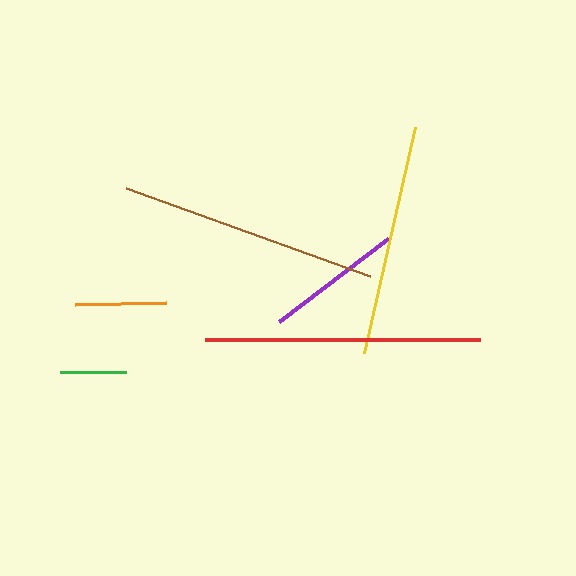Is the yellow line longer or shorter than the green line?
The yellow line is longer than the green line.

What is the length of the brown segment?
The brown segment is approximately 259 pixels long.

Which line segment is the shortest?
The green line is the shortest at approximately 67 pixels.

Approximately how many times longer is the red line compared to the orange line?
The red line is approximately 3.0 times the length of the orange line.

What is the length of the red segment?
The red segment is approximately 275 pixels long.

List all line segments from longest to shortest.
From longest to shortest: red, brown, yellow, purple, orange, green.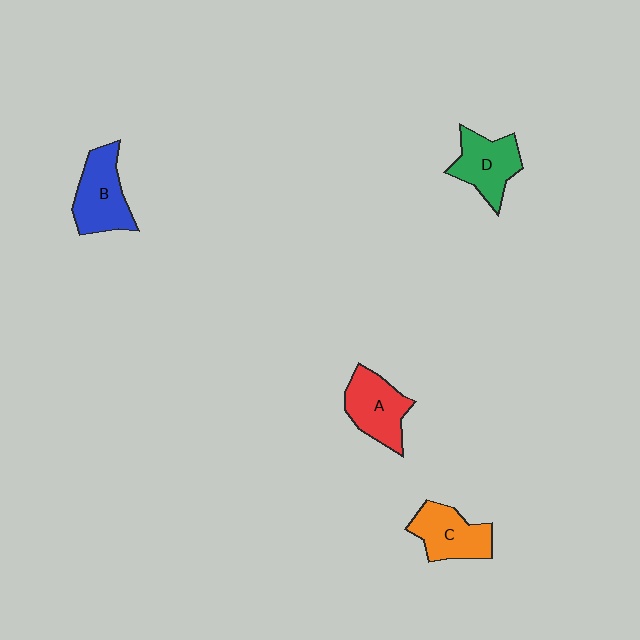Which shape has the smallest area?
Shape C (orange).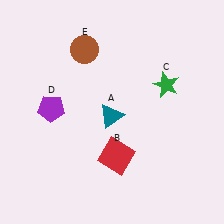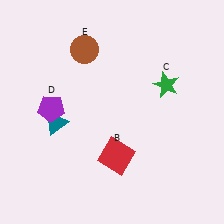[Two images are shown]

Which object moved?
The teal triangle (A) moved left.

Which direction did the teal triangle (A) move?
The teal triangle (A) moved left.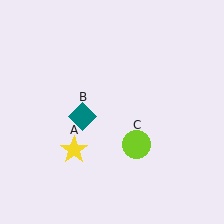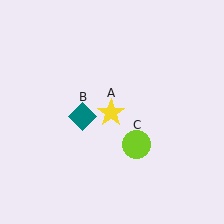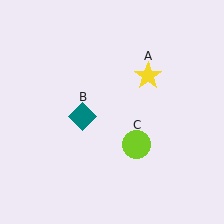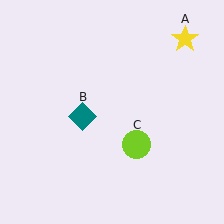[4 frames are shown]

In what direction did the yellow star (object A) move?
The yellow star (object A) moved up and to the right.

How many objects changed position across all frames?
1 object changed position: yellow star (object A).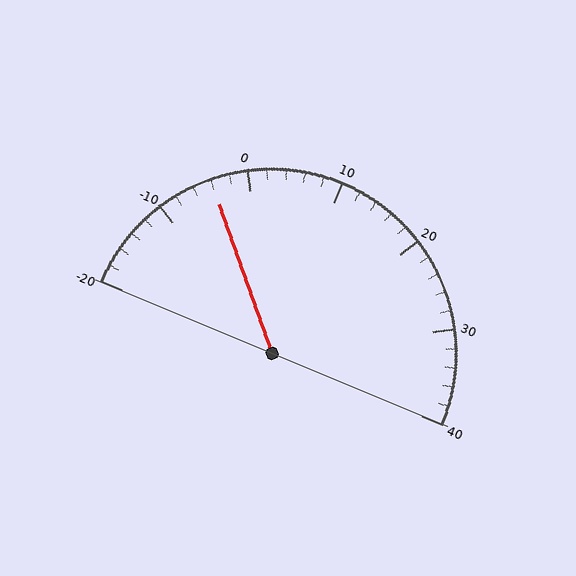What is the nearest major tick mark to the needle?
The nearest major tick mark is 0.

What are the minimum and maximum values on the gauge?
The gauge ranges from -20 to 40.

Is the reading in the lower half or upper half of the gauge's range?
The reading is in the lower half of the range (-20 to 40).